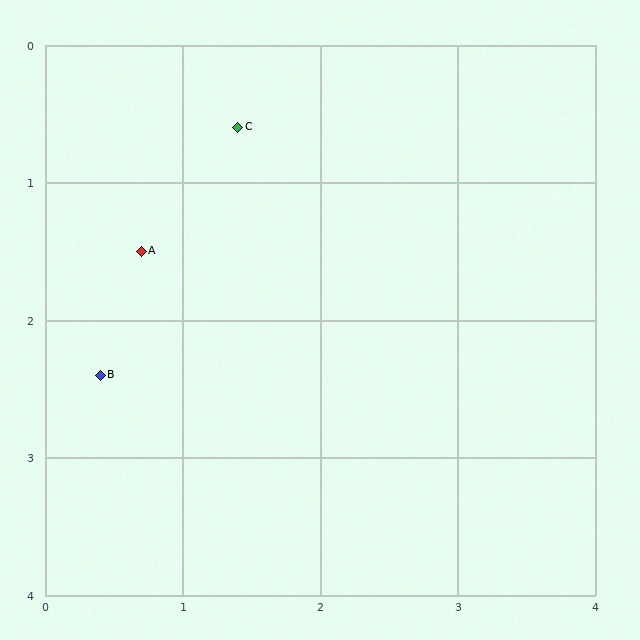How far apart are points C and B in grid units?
Points C and B are about 2.1 grid units apart.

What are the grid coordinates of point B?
Point B is at approximately (0.4, 2.4).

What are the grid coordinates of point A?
Point A is at approximately (0.7, 1.5).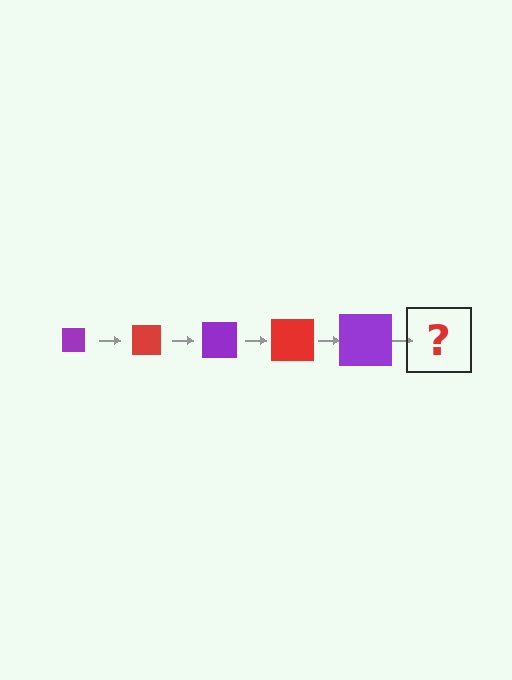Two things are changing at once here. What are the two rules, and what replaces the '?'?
The two rules are that the square grows larger each step and the color cycles through purple and red. The '?' should be a red square, larger than the previous one.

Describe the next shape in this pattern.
It should be a red square, larger than the previous one.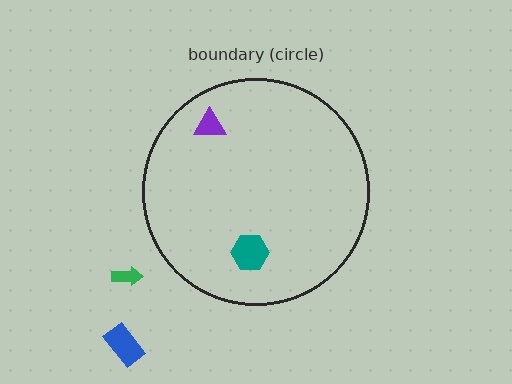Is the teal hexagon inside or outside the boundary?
Inside.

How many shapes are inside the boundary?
2 inside, 2 outside.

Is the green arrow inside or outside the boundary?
Outside.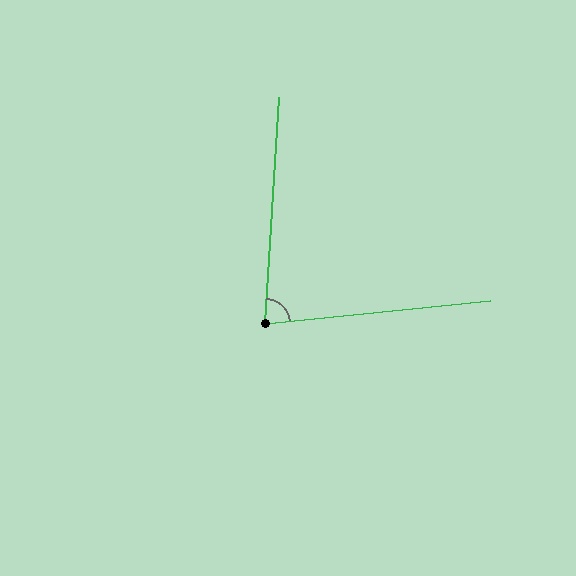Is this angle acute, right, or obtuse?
It is acute.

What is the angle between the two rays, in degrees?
Approximately 80 degrees.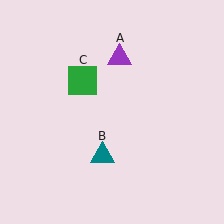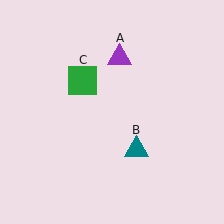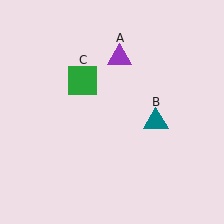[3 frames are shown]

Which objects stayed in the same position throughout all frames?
Purple triangle (object A) and green square (object C) remained stationary.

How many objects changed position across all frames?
1 object changed position: teal triangle (object B).